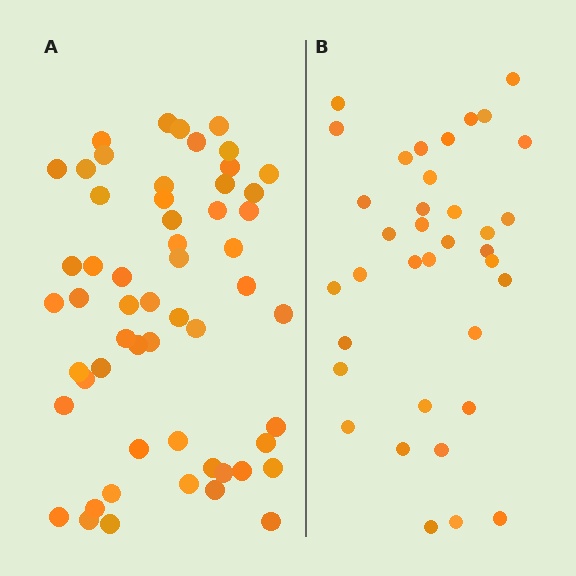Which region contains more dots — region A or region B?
Region A (the left region) has more dots.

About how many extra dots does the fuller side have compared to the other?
Region A has approximately 20 more dots than region B.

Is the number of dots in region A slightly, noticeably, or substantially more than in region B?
Region A has substantially more. The ratio is roughly 1.6 to 1.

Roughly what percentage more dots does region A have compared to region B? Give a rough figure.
About 55% more.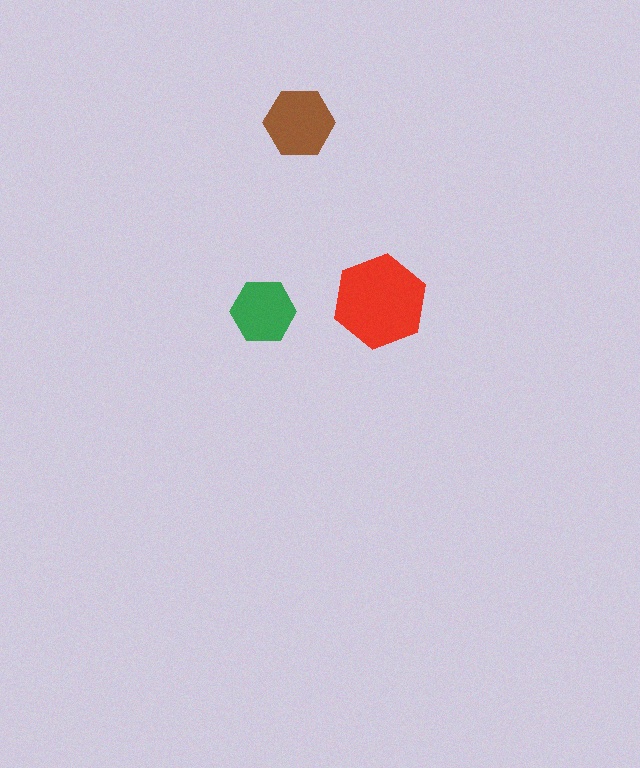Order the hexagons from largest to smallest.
the red one, the brown one, the green one.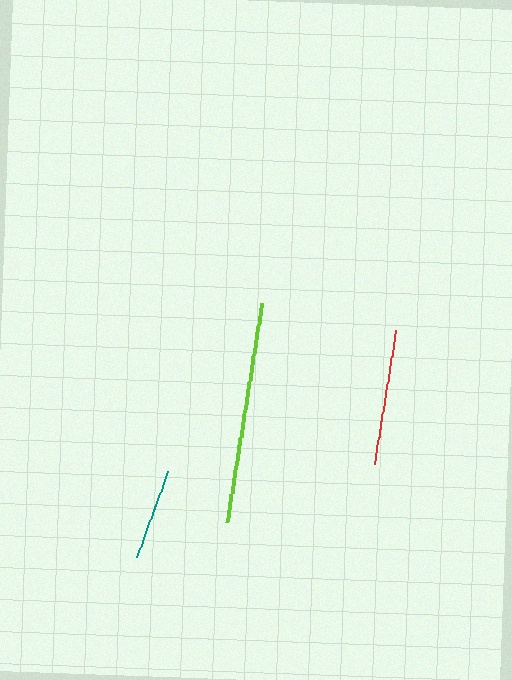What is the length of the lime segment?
The lime segment is approximately 221 pixels long.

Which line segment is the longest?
The lime line is the longest at approximately 221 pixels.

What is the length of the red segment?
The red segment is approximately 136 pixels long.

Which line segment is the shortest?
The teal line is the shortest at approximately 91 pixels.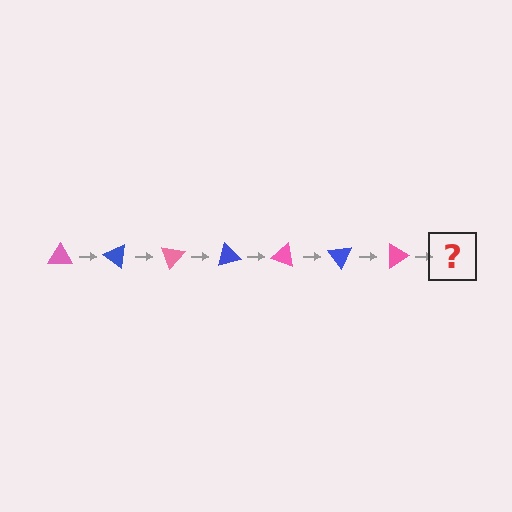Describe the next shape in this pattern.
It should be a blue triangle, rotated 245 degrees from the start.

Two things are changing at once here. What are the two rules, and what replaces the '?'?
The two rules are that it rotates 35 degrees each step and the color cycles through pink and blue. The '?' should be a blue triangle, rotated 245 degrees from the start.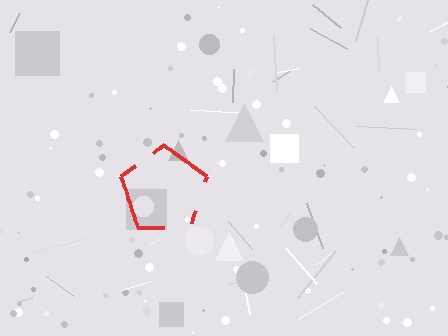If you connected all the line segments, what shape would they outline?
They would outline a pentagon.